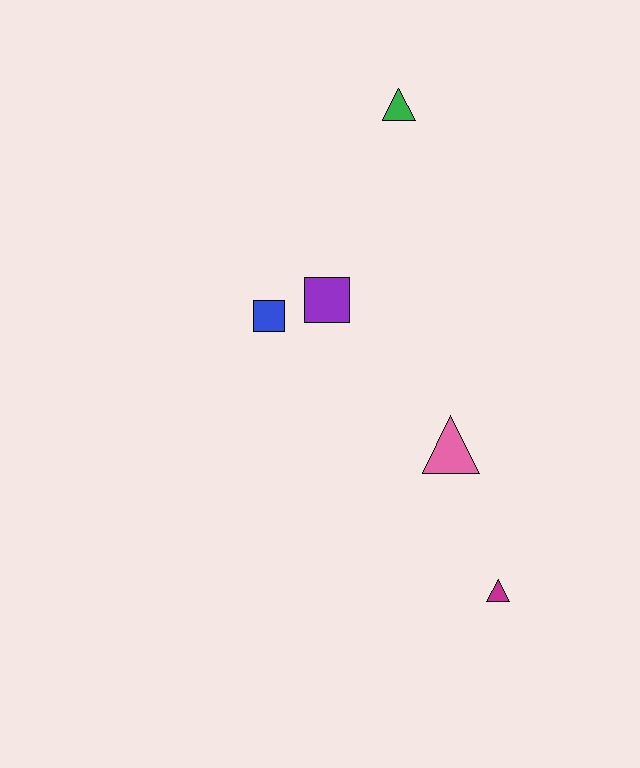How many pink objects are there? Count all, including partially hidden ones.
There is 1 pink object.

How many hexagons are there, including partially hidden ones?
There are no hexagons.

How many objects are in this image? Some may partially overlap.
There are 5 objects.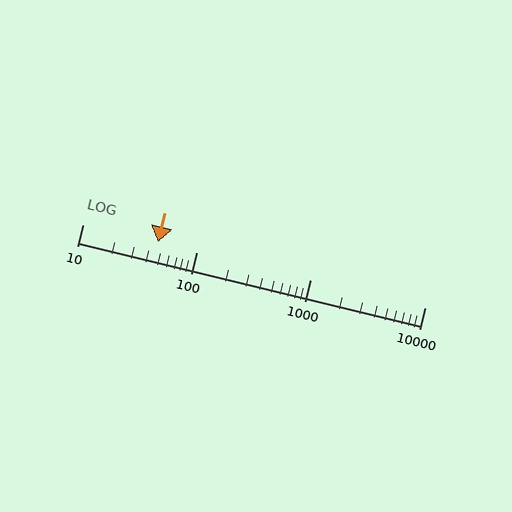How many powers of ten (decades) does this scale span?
The scale spans 3 decades, from 10 to 10000.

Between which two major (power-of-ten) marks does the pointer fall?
The pointer is between 10 and 100.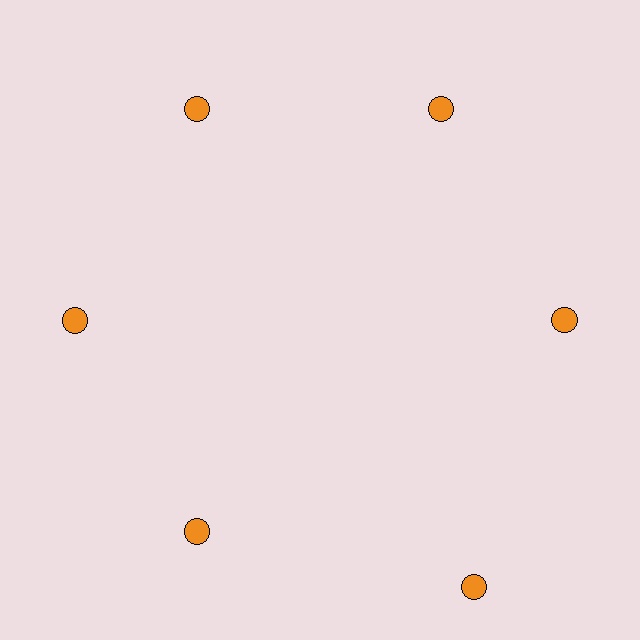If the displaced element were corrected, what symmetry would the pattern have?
It would have 6-fold rotational symmetry — the pattern would map onto itself every 60 degrees.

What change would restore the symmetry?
The symmetry would be restored by moving it inward, back onto the ring so that all 6 circles sit at equal angles and equal distance from the center.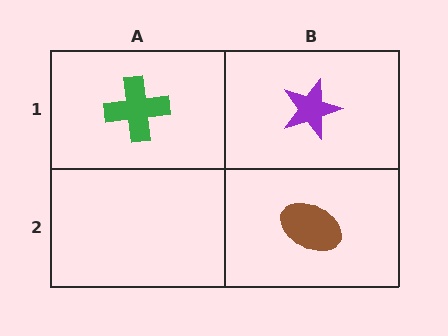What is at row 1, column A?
A green cross.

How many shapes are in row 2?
1 shape.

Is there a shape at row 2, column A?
No, that cell is empty.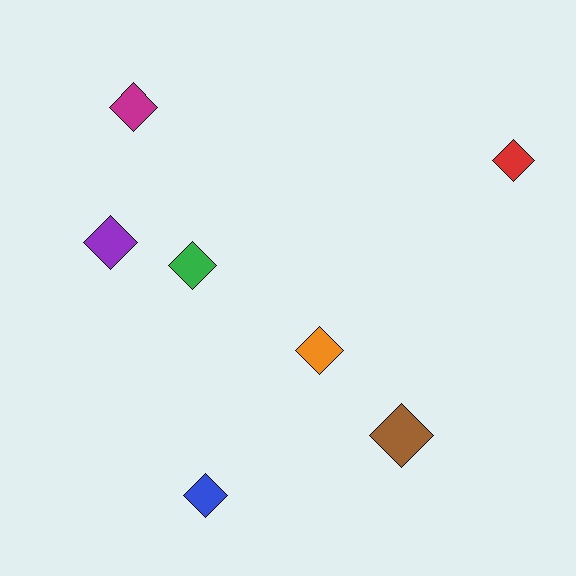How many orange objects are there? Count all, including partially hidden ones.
There is 1 orange object.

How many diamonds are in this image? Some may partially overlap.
There are 7 diamonds.